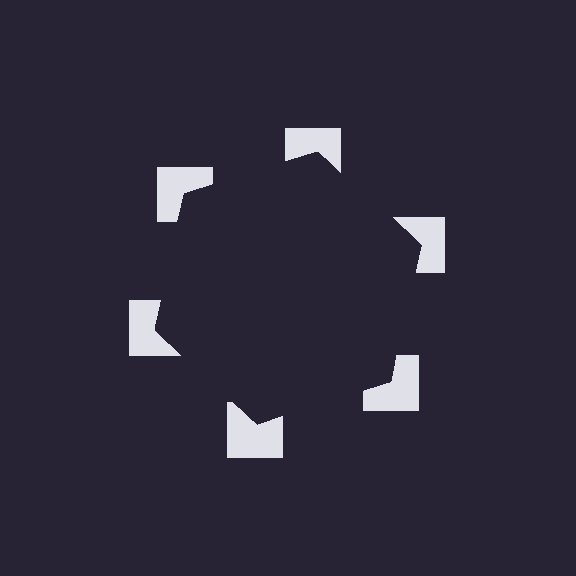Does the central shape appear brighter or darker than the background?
It typically appears slightly darker than the background, even though no actual brightness change is drawn.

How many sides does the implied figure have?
6 sides.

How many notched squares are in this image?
There are 6 — one at each vertex of the illusory hexagon.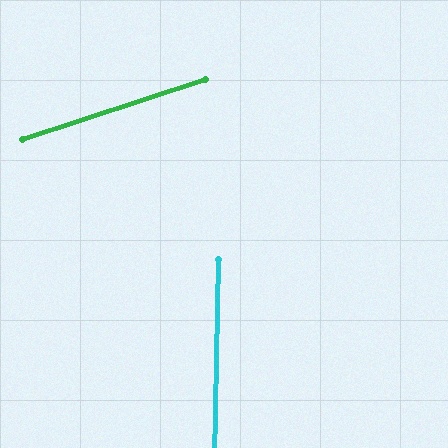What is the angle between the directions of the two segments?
Approximately 71 degrees.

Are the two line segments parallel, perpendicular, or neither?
Neither parallel nor perpendicular — they differ by about 71°.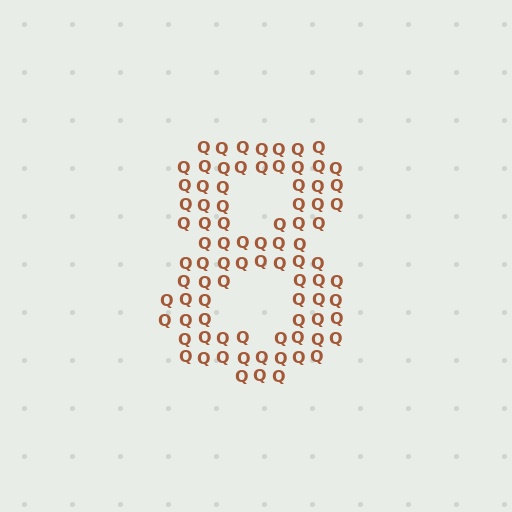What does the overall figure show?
The overall figure shows the digit 8.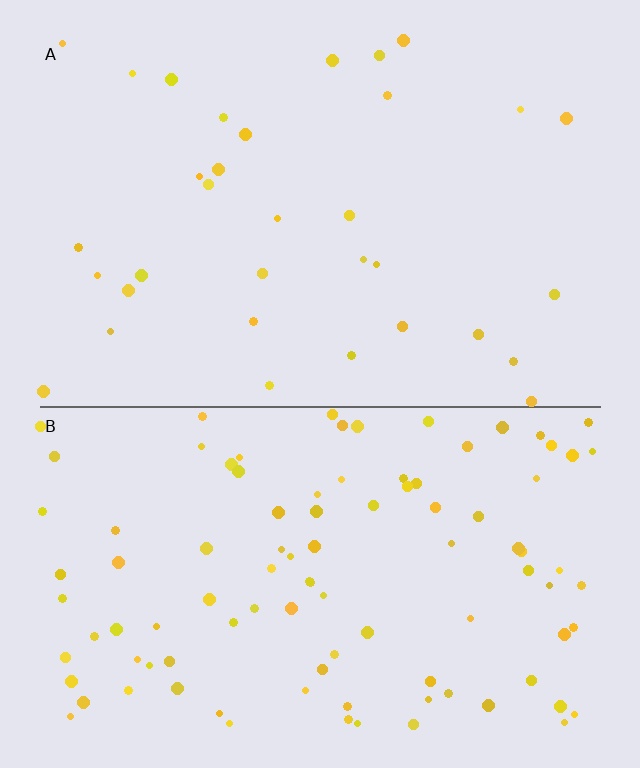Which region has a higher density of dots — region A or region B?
B (the bottom).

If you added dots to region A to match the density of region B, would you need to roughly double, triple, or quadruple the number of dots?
Approximately triple.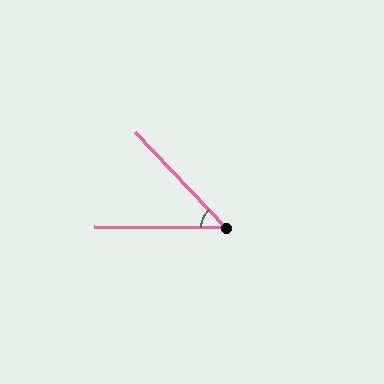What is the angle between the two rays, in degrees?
Approximately 46 degrees.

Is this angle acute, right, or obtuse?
It is acute.